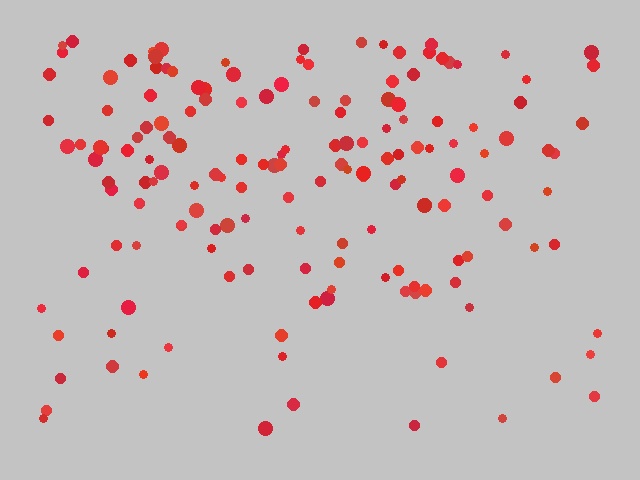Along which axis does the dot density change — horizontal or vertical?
Vertical.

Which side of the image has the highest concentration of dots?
The top.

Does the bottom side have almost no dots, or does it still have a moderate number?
Still a moderate number, just noticeably fewer than the top.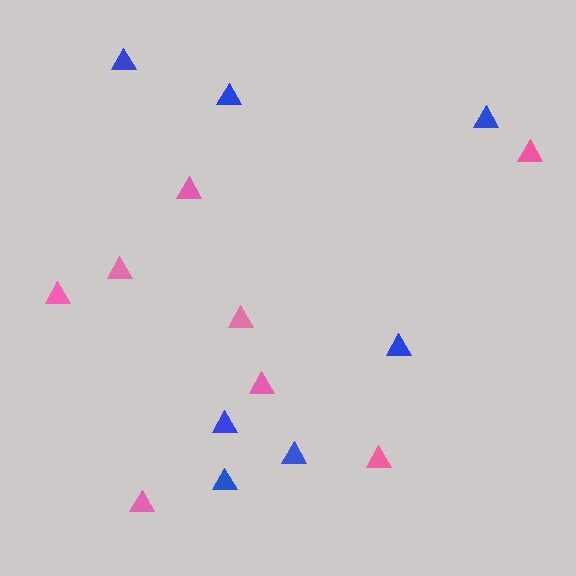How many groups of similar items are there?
There are 2 groups: one group of pink triangles (8) and one group of blue triangles (7).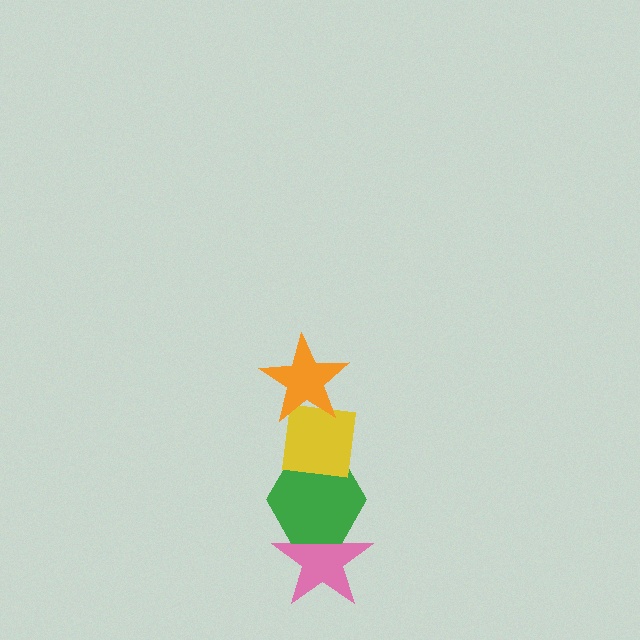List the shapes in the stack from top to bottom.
From top to bottom: the orange star, the yellow square, the green hexagon, the pink star.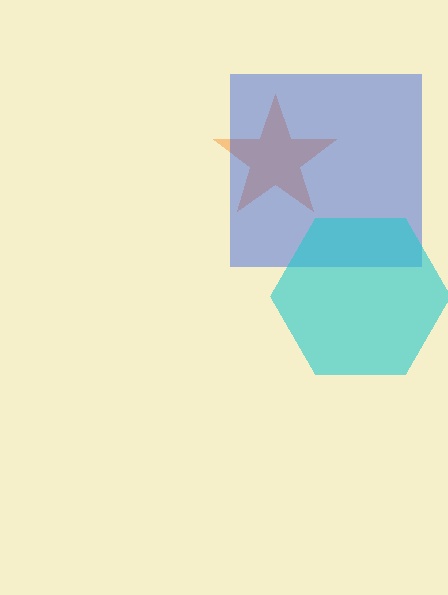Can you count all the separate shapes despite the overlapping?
Yes, there are 3 separate shapes.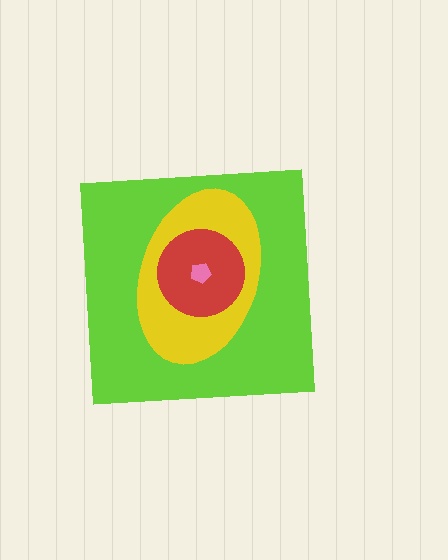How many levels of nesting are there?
4.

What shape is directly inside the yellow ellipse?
The red circle.